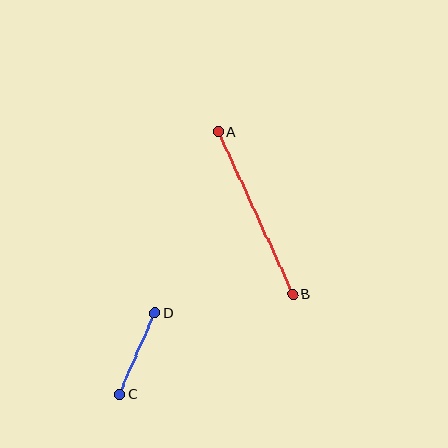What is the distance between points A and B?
The distance is approximately 179 pixels.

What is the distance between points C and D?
The distance is approximately 89 pixels.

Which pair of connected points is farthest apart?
Points A and B are farthest apart.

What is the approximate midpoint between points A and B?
The midpoint is at approximately (255, 213) pixels.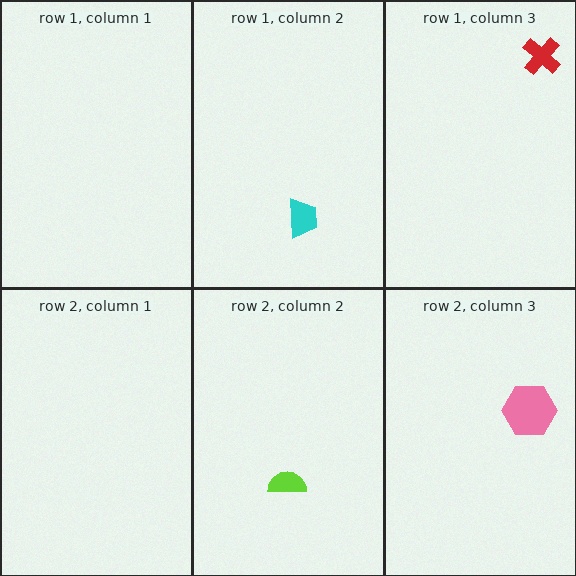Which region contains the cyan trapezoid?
The row 1, column 2 region.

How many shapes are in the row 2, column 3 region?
1.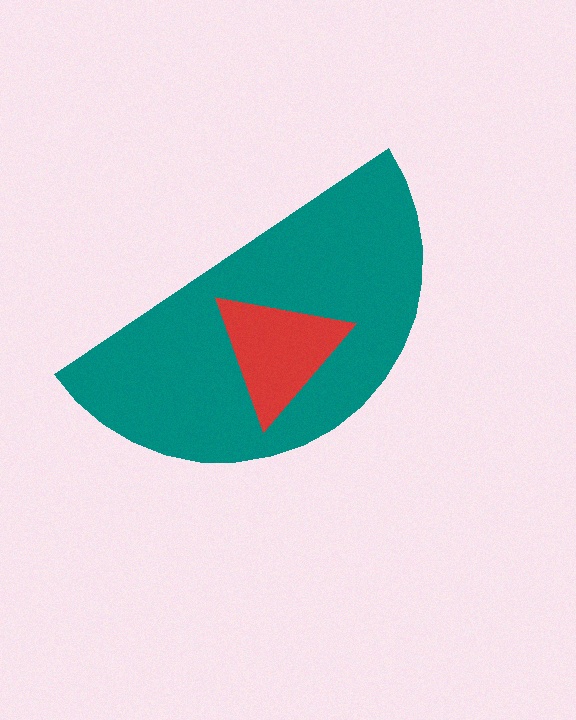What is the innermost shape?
The red triangle.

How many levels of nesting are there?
2.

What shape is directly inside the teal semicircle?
The red triangle.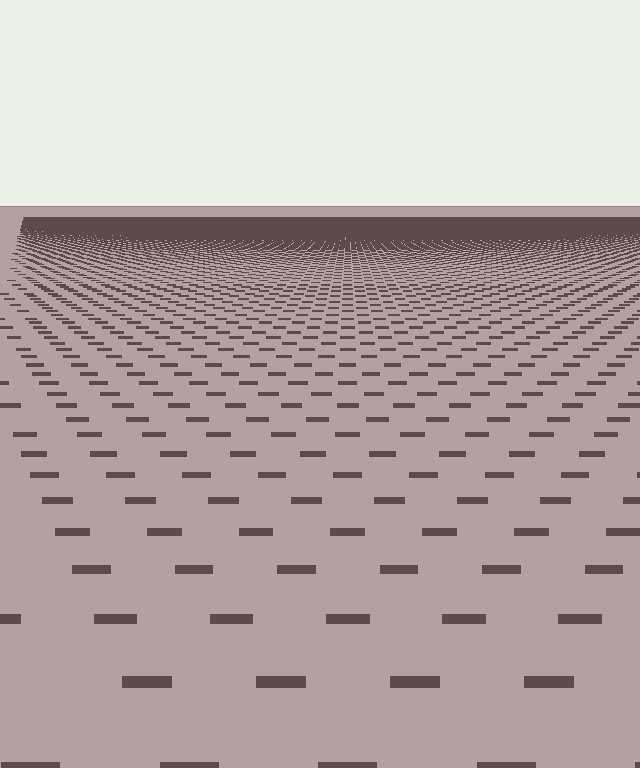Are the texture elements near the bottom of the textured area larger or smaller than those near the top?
Larger. Near the bottom, elements are closer to the viewer and appear at a bigger on-screen size.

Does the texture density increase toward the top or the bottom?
Density increases toward the top.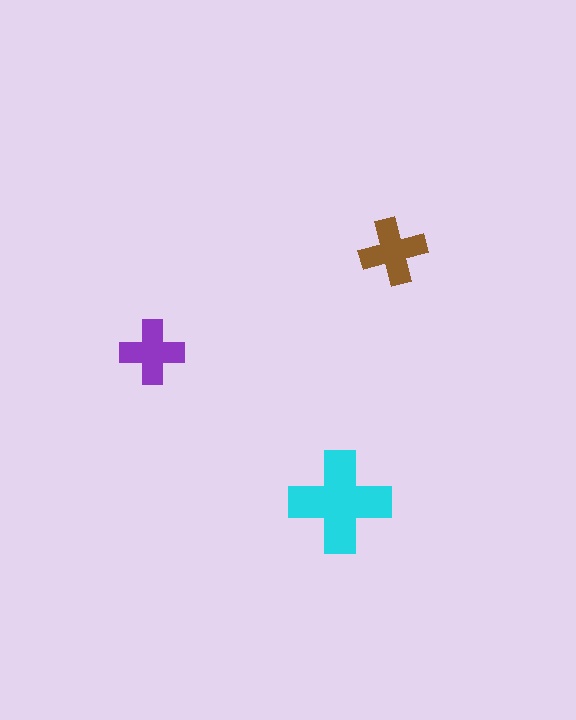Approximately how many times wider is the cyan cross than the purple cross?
About 1.5 times wider.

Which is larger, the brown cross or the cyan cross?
The cyan one.